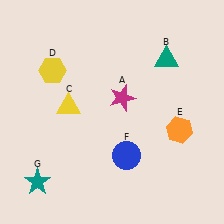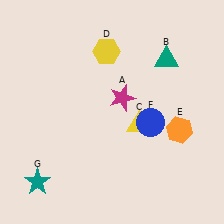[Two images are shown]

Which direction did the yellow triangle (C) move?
The yellow triangle (C) moved right.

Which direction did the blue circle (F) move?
The blue circle (F) moved up.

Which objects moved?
The objects that moved are: the yellow triangle (C), the yellow hexagon (D), the blue circle (F).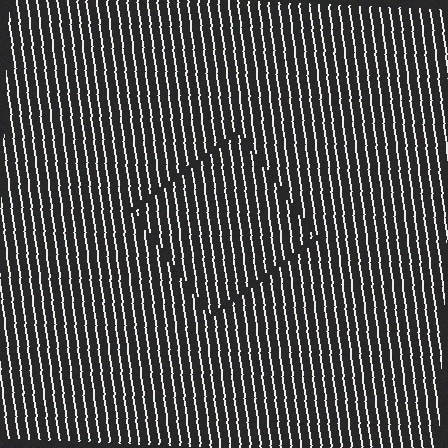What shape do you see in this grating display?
An illusory square. The interior of the shape contains the same grating, shifted by half a period — the contour is defined by the phase discontinuity where line-ends from the inner and outer gratings abut.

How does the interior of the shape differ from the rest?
The interior of the shape contains the same grating, shifted by half a period — the contour is defined by the phase discontinuity where line-ends from the inner and outer gratings abut.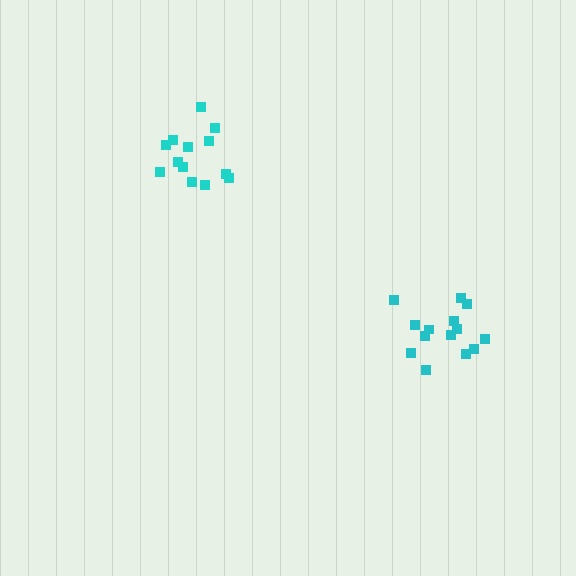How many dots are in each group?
Group 1: 14 dots, Group 2: 13 dots (27 total).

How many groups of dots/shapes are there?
There are 2 groups.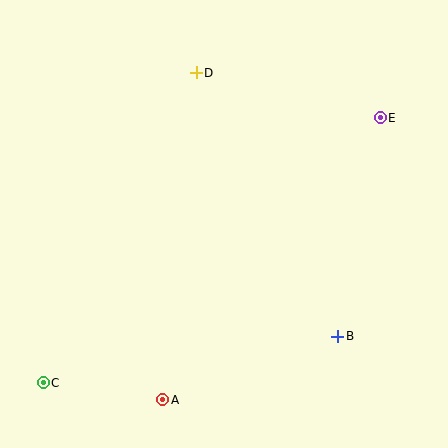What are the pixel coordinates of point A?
Point A is at (163, 400).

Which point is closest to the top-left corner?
Point D is closest to the top-left corner.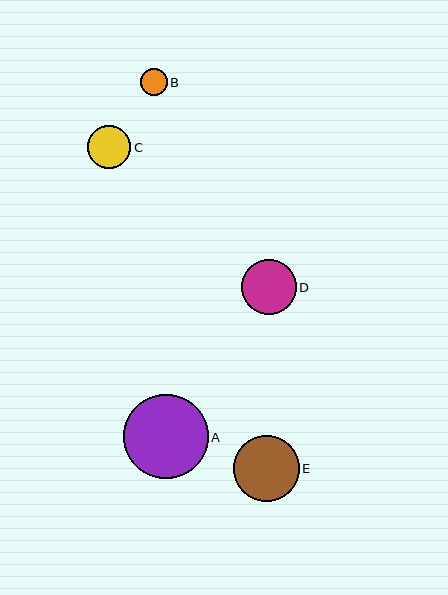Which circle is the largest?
Circle A is the largest with a size of approximately 84 pixels.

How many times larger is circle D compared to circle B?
Circle D is approximately 2.1 times the size of circle B.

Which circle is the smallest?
Circle B is the smallest with a size of approximately 27 pixels.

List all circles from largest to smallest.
From largest to smallest: A, E, D, C, B.